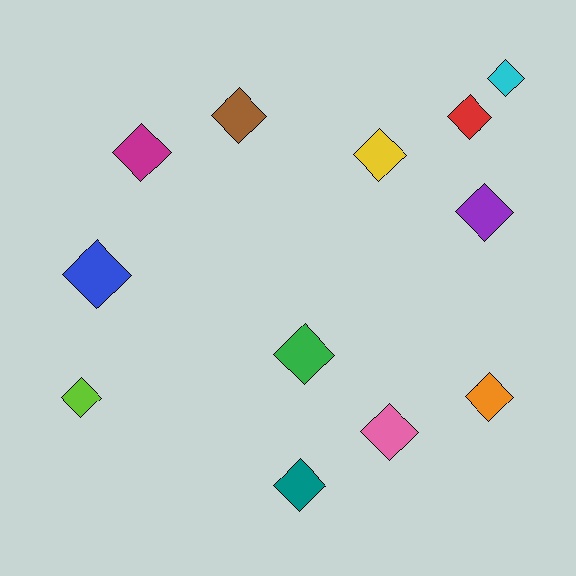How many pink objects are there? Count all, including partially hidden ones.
There is 1 pink object.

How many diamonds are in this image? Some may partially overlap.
There are 12 diamonds.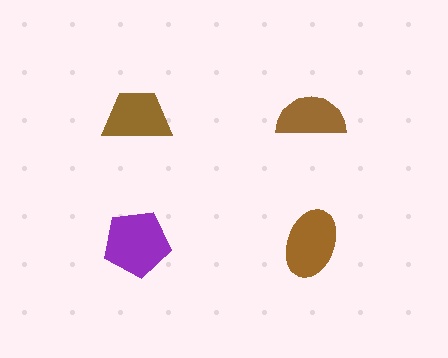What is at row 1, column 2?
A brown semicircle.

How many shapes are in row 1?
2 shapes.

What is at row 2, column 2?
A brown ellipse.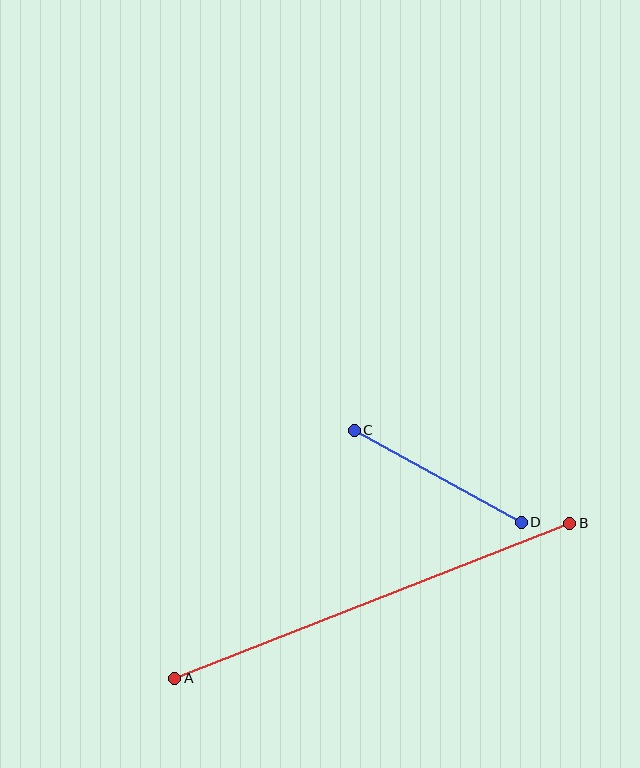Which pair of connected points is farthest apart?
Points A and B are farthest apart.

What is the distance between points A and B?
The distance is approximately 424 pixels.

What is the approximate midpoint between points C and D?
The midpoint is at approximately (438, 476) pixels.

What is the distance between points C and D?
The distance is approximately 190 pixels.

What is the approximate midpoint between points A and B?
The midpoint is at approximately (372, 601) pixels.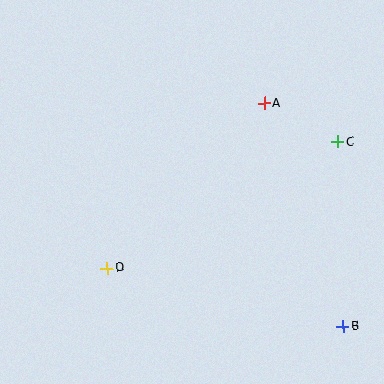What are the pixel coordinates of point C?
Point C is at (338, 142).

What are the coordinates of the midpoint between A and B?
The midpoint between A and B is at (304, 215).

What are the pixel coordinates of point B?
Point B is at (343, 326).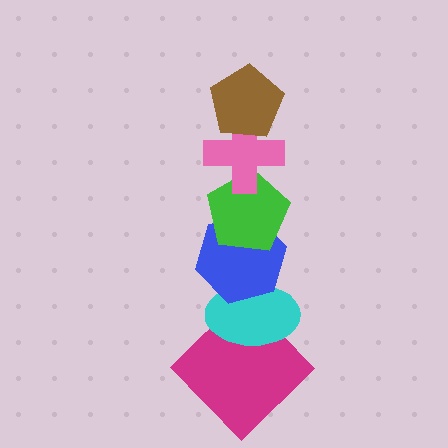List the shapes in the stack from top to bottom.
From top to bottom: the brown pentagon, the pink cross, the green pentagon, the blue hexagon, the cyan ellipse, the magenta diamond.